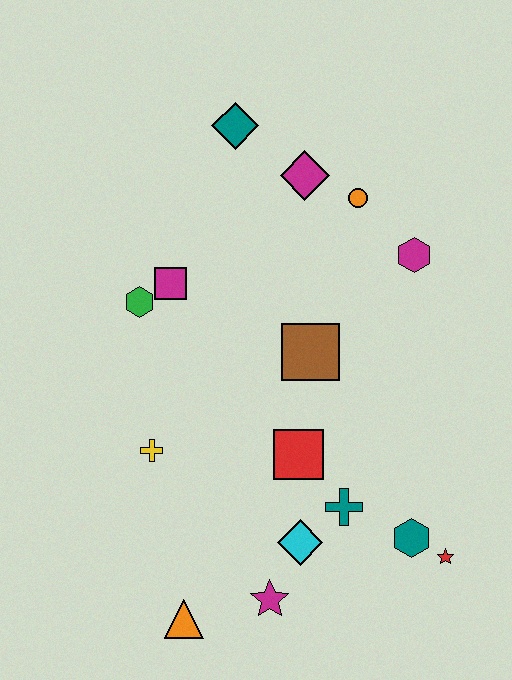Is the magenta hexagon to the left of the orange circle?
No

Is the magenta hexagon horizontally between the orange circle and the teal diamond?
No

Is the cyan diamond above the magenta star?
Yes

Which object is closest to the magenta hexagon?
The orange circle is closest to the magenta hexagon.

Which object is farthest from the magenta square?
The red star is farthest from the magenta square.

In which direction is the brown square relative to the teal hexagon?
The brown square is above the teal hexagon.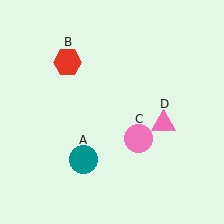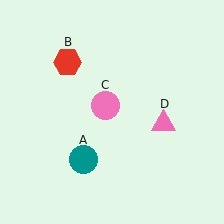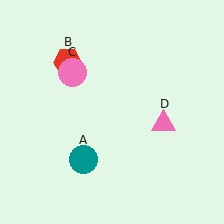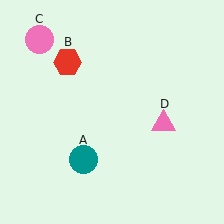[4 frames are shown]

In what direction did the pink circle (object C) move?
The pink circle (object C) moved up and to the left.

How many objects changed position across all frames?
1 object changed position: pink circle (object C).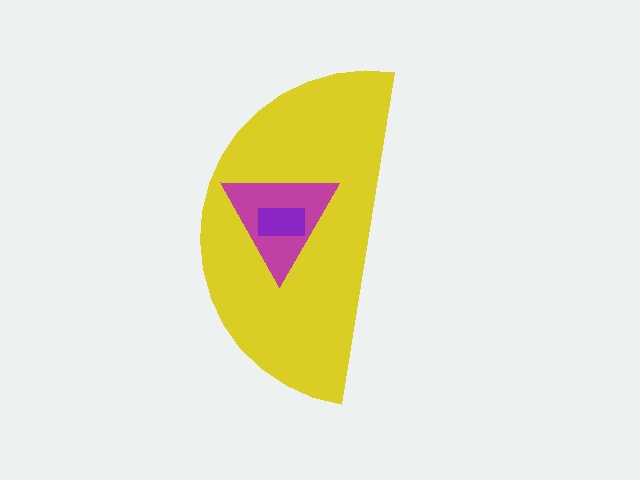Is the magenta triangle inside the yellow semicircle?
Yes.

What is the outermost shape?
The yellow semicircle.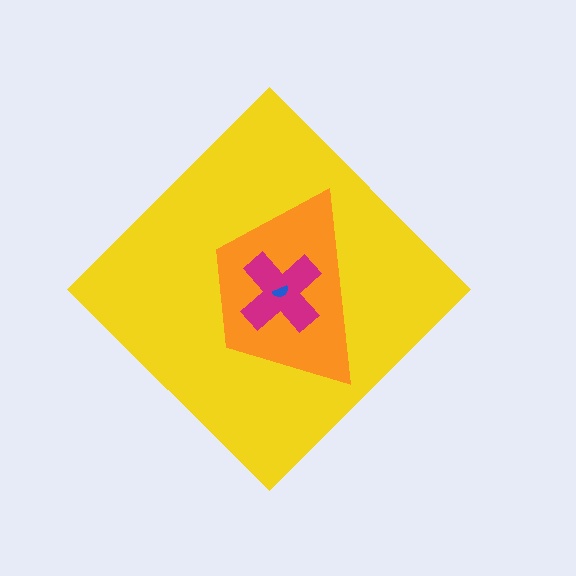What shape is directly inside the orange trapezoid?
The magenta cross.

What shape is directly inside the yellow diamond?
The orange trapezoid.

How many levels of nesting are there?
4.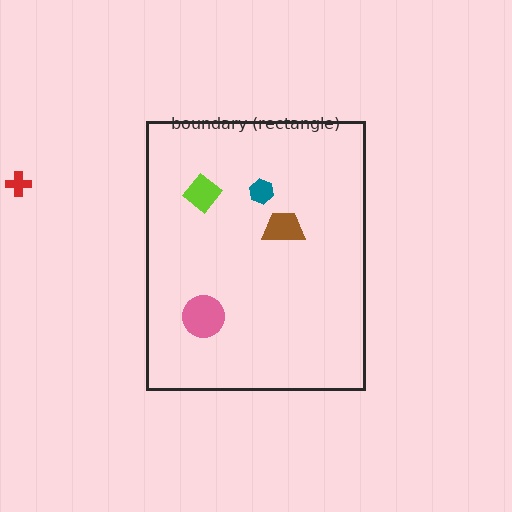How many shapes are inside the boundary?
4 inside, 1 outside.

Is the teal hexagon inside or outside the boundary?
Inside.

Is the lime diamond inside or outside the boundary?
Inside.